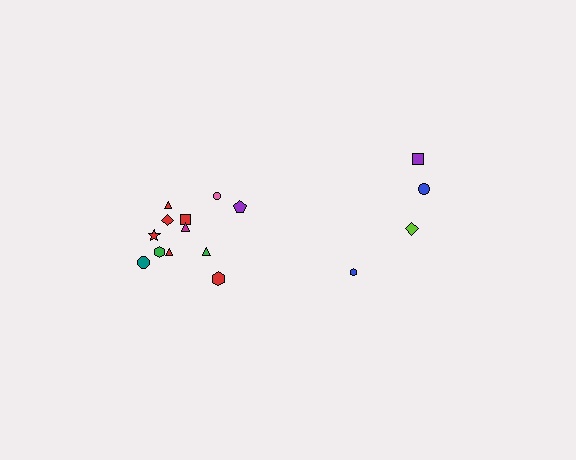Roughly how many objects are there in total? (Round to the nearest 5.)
Roughly 15 objects in total.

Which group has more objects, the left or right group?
The left group.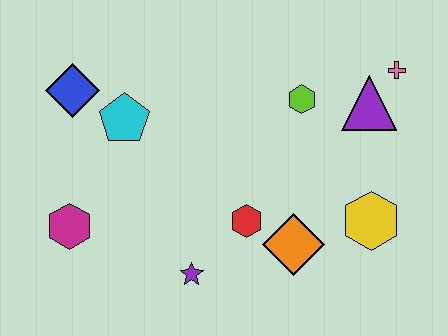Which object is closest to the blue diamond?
The cyan pentagon is closest to the blue diamond.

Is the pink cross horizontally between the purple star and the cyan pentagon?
No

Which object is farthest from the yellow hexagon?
The blue diamond is farthest from the yellow hexagon.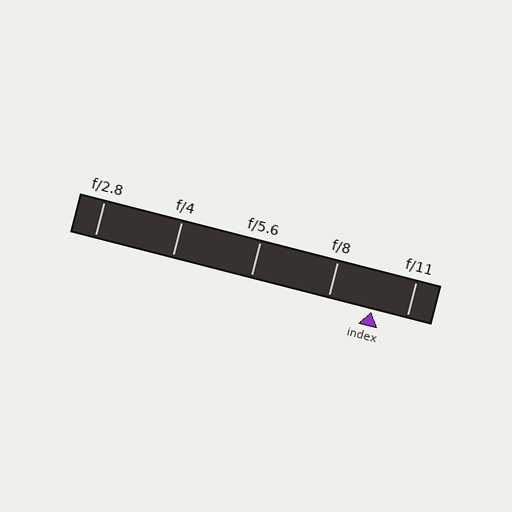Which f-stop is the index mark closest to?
The index mark is closest to f/11.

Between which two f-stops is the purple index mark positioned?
The index mark is between f/8 and f/11.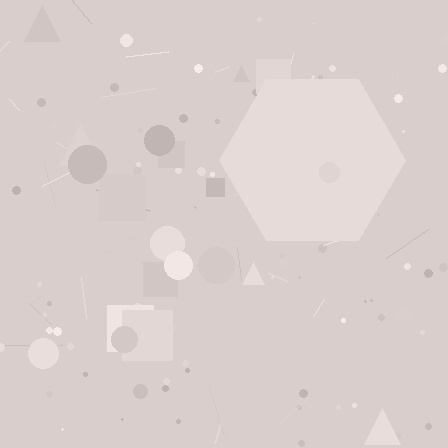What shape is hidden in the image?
A hexagon is hidden in the image.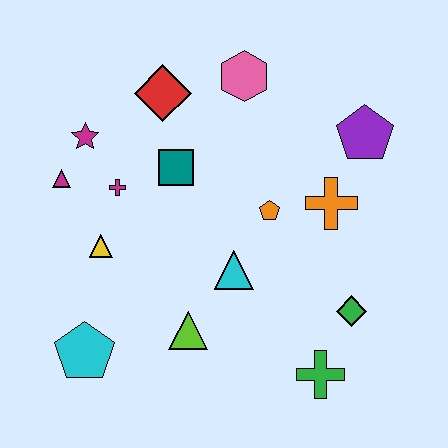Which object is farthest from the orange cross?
The cyan pentagon is farthest from the orange cross.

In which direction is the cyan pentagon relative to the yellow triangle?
The cyan pentagon is below the yellow triangle.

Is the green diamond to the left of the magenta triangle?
No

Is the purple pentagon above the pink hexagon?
No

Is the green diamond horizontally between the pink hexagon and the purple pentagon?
Yes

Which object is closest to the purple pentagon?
The orange cross is closest to the purple pentagon.